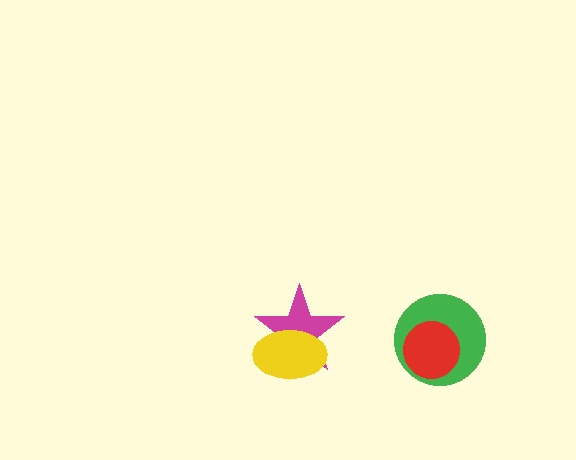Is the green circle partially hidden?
Yes, it is partially covered by another shape.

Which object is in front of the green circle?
The red circle is in front of the green circle.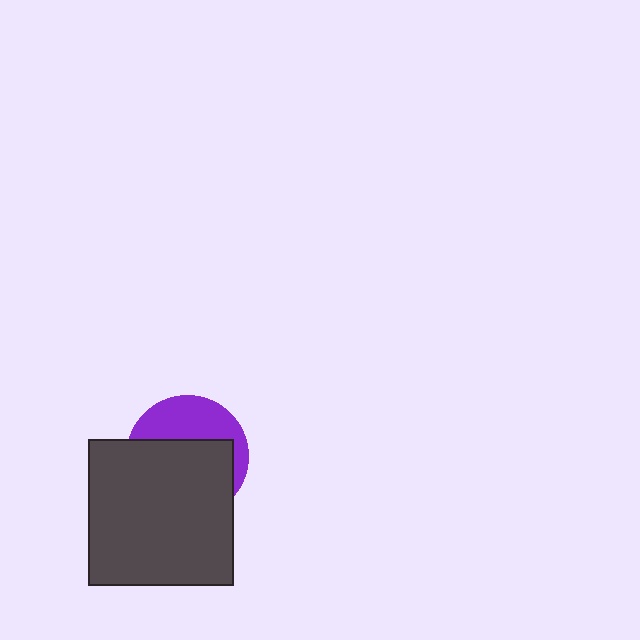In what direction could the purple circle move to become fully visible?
The purple circle could move up. That would shift it out from behind the dark gray square entirely.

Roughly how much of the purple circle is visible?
A small part of it is visible (roughly 38%).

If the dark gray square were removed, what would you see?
You would see the complete purple circle.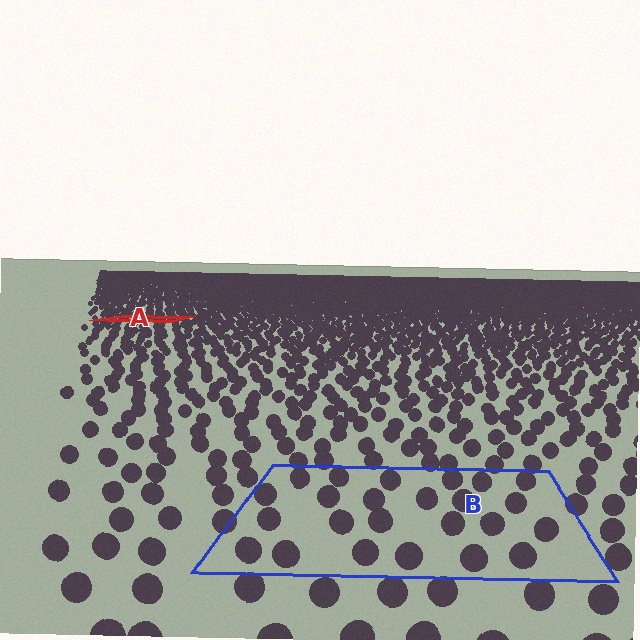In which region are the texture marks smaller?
The texture marks are smaller in region A, because it is farther away.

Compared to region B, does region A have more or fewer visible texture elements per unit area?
Region A has more texture elements per unit area — they are packed more densely because it is farther away.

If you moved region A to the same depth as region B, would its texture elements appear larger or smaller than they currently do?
They would appear larger. At a closer depth, the same texture elements are projected at a bigger on-screen size.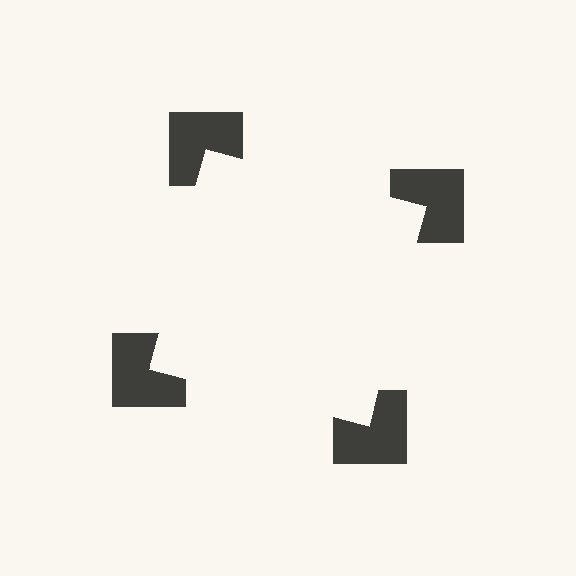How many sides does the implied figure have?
4 sides.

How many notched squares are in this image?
There are 4 — one at each vertex of the illusory square.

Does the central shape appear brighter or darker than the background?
It typically appears slightly brighter than the background, even though no actual brightness change is drawn.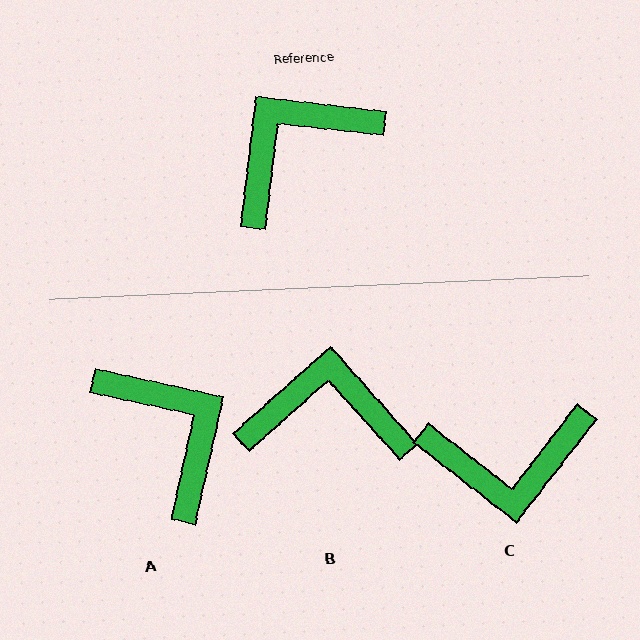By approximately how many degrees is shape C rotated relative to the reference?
Approximately 149 degrees counter-clockwise.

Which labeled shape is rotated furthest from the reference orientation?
C, about 149 degrees away.